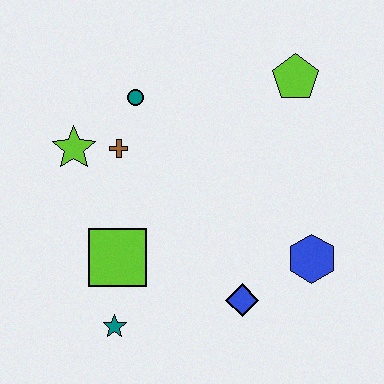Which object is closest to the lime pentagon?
The teal circle is closest to the lime pentagon.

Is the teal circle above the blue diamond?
Yes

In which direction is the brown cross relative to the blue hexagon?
The brown cross is to the left of the blue hexagon.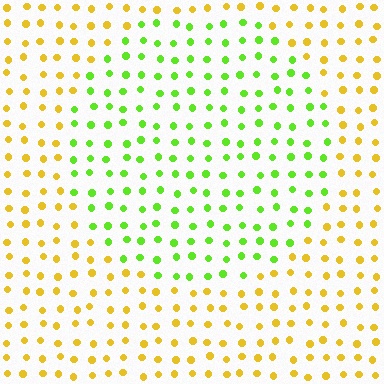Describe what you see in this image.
The image is filled with small yellow elements in a uniform arrangement. A circle-shaped region is visible where the elements are tinted to a slightly different hue, forming a subtle color boundary.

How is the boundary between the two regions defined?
The boundary is defined purely by a slight shift in hue (about 55 degrees). Spacing, size, and orientation are identical on both sides.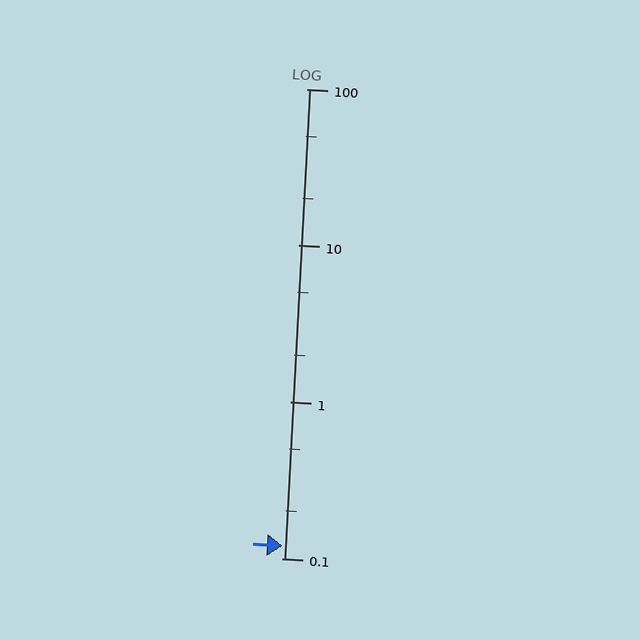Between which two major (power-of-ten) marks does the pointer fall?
The pointer is between 0.1 and 1.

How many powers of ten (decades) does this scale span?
The scale spans 3 decades, from 0.1 to 100.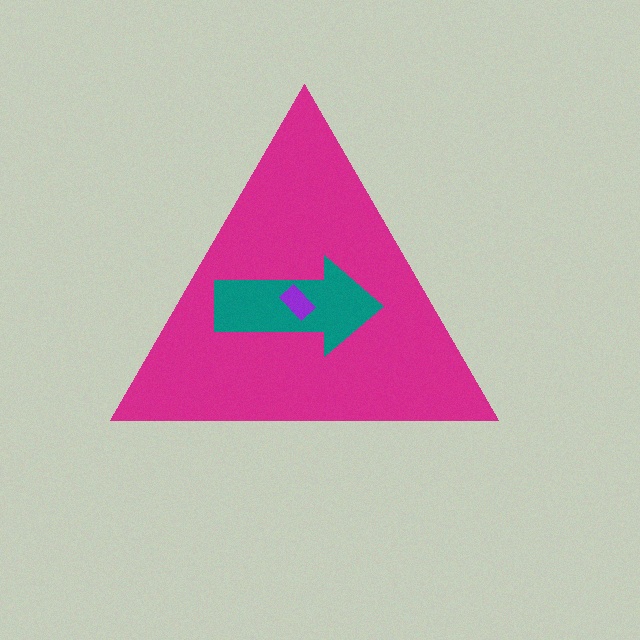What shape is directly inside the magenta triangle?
The teal arrow.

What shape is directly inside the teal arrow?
The purple rectangle.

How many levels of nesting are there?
3.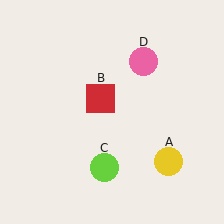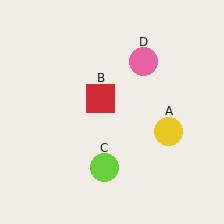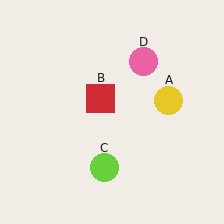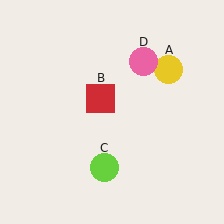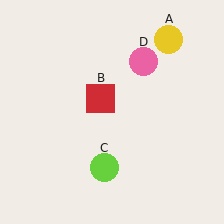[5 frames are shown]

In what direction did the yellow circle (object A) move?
The yellow circle (object A) moved up.